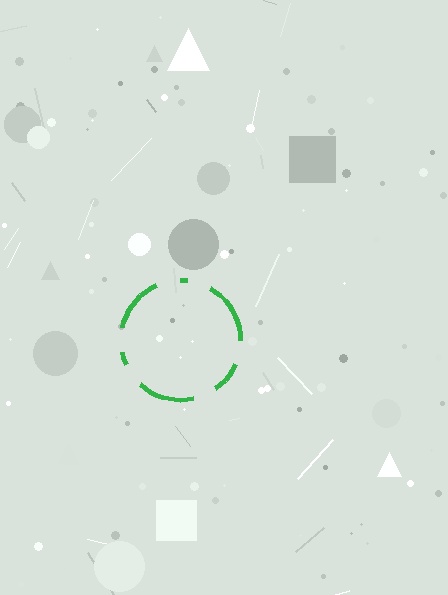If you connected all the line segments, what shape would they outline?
They would outline a circle.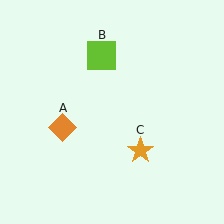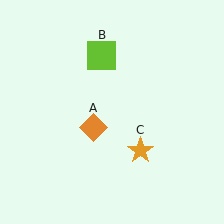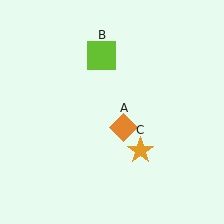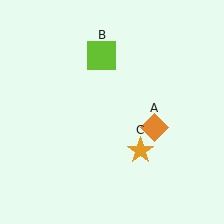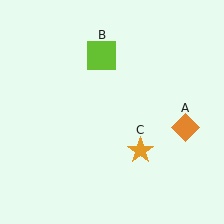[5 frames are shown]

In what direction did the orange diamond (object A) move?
The orange diamond (object A) moved right.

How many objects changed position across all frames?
1 object changed position: orange diamond (object A).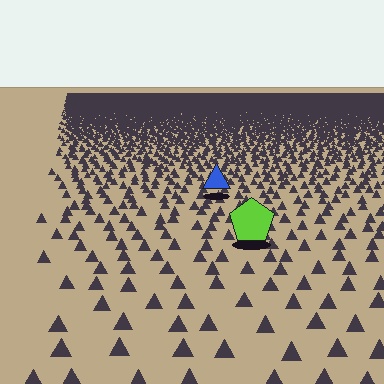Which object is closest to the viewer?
The lime pentagon is closest. The texture marks near it are larger and more spread out.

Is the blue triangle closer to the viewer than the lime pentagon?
No. The lime pentagon is closer — you can tell from the texture gradient: the ground texture is coarser near it.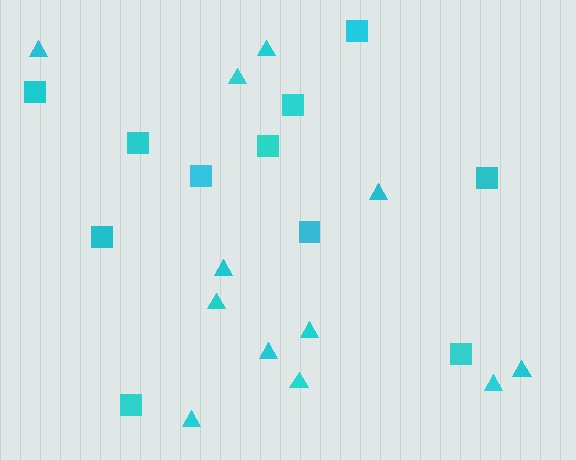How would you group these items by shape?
There are 2 groups: one group of squares (11) and one group of triangles (12).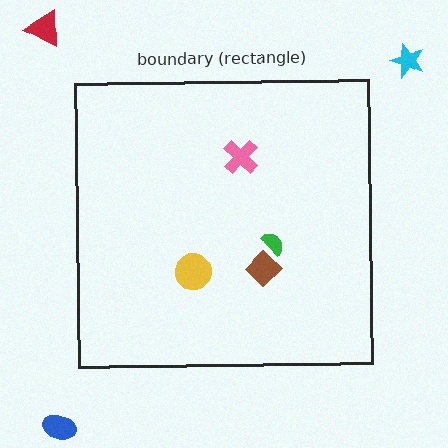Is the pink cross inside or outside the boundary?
Inside.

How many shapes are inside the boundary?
4 inside, 3 outside.